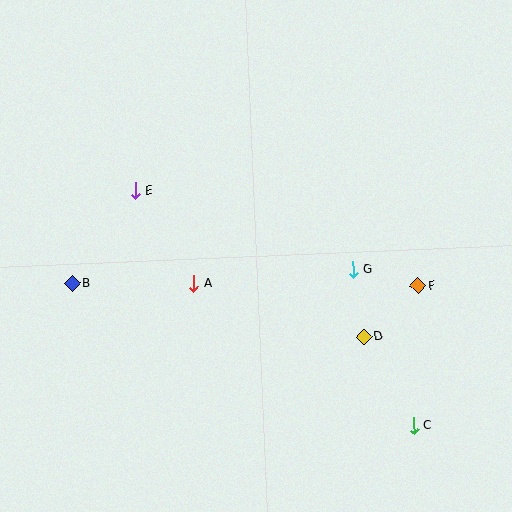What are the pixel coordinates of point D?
Point D is at (364, 337).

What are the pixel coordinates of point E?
Point E is at (135, 191).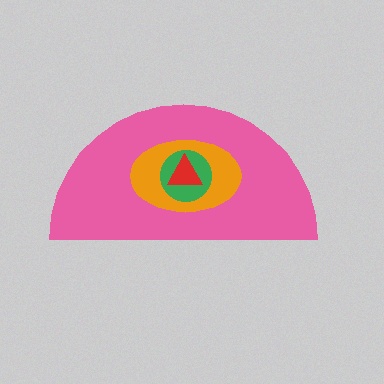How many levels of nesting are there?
4.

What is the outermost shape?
The pink semicircle.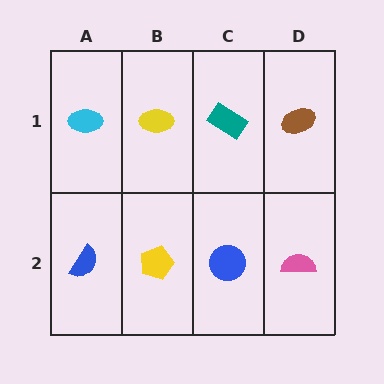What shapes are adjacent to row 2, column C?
A teal rectangle (row 1, column C), a yellow pentagon (row 2, column B), a pink semicircle (row 2, column D).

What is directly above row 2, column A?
A cyan ellipse.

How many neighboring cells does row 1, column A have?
2.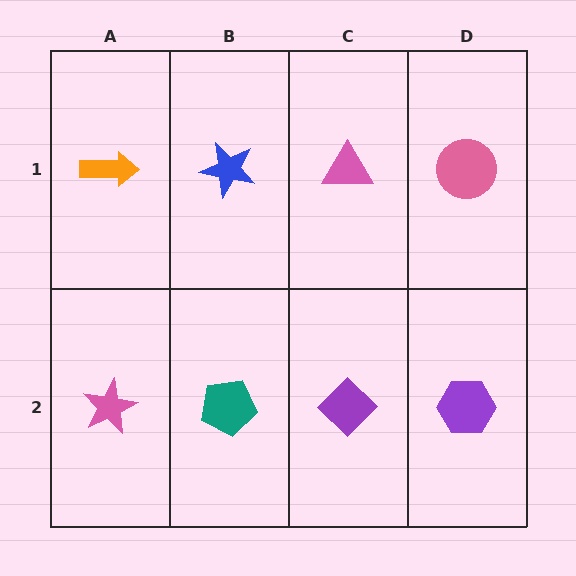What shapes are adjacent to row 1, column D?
A purple hexagon (row 2, column D), a pink triangle (row 1, column C).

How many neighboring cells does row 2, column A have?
2.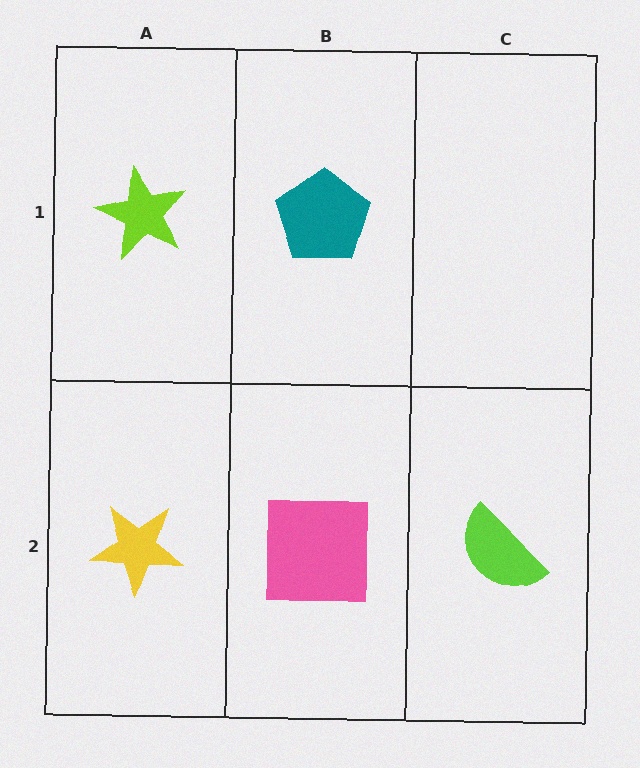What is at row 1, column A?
A lime star.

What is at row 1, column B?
A teal pentagon.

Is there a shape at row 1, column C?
No, that cell is empty.